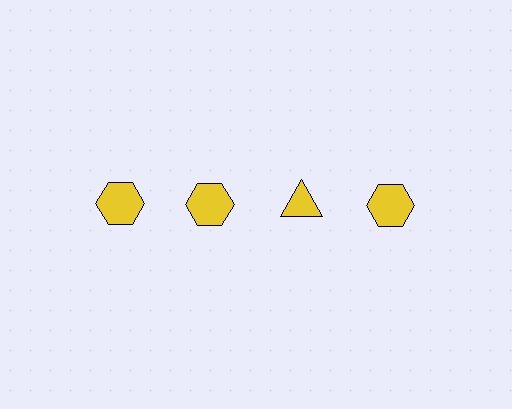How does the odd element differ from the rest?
It has a different shape: triangle instead of hexagon.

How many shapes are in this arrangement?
There are 4 shapes arranged in a grid pattern.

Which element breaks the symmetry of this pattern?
The yellow triangle in the top row, center column breaks the symmetry. All other shapes are yellow hexagons.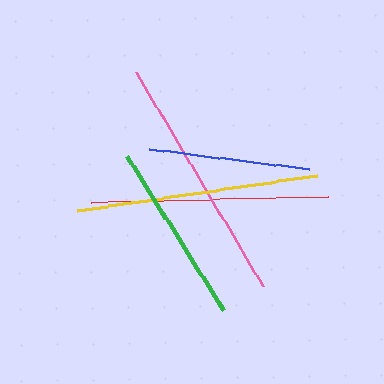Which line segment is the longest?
The pink line is the longest at approximately 249 pixels.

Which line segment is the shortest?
The blue line is the shortest at approximately 160 pixels.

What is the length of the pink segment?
The pink segment is approximately 249 pixels long.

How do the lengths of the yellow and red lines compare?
The yellow and red lines are approximately the same length.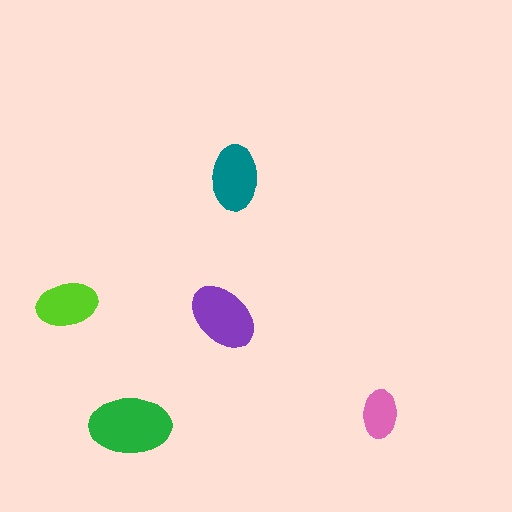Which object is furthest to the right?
The pink ellipse is rightmost.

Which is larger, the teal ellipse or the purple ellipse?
The purple one.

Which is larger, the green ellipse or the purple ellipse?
The green one.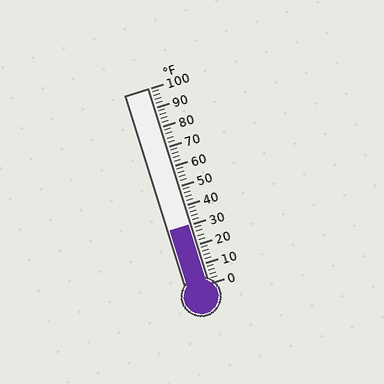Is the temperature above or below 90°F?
The temperature is below 90°F.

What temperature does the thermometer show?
The thermometer shows approximately 30°F.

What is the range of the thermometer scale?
The thermometer scale ranges from 0°F to 100°F.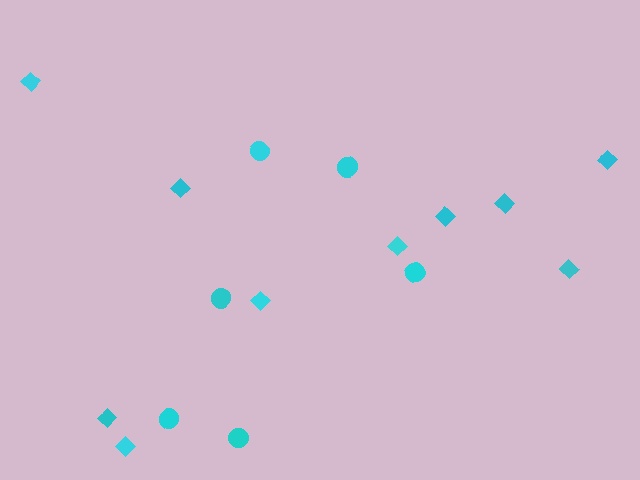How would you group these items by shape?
There are 2 groups: one group of diamonds (10) and one group of circles (6).